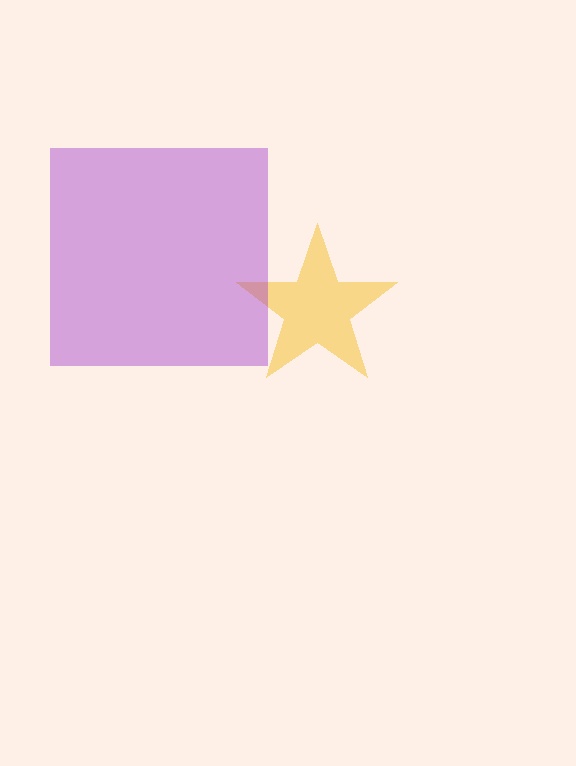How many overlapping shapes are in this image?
There are 2 overlapping shapes in the image.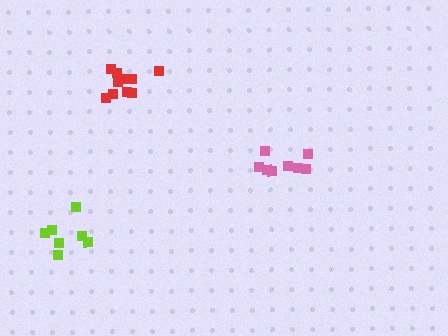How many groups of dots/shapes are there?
There are 3 groups.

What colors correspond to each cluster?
The clusters are colored: red, lime, pink.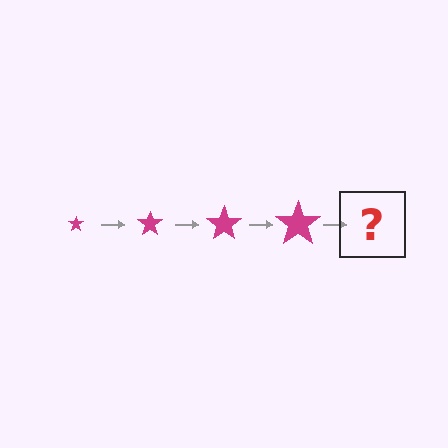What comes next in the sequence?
The next element should be a magenta star, larger than the previous one.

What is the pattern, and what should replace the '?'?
The pattern is that the star gets progressively larger each step. The '?' should be a magenta star, larger than the previous one.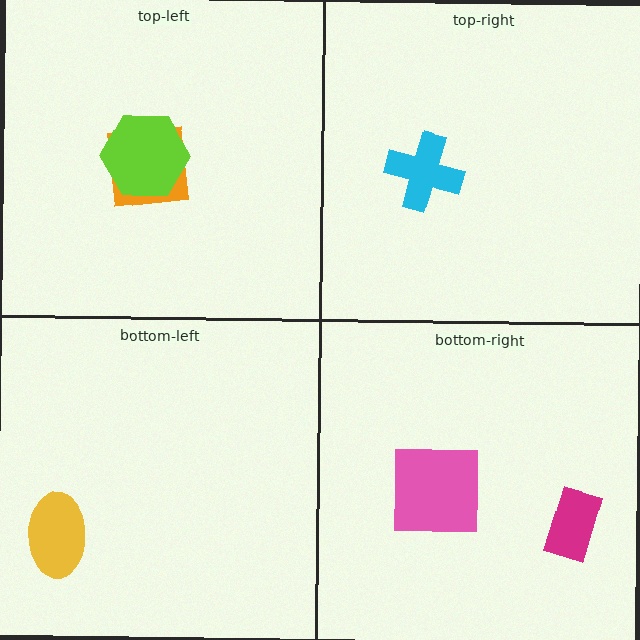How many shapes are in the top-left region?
2.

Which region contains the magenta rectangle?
The bottom-right region.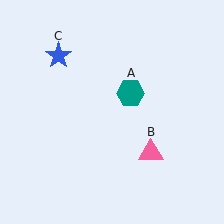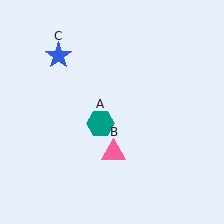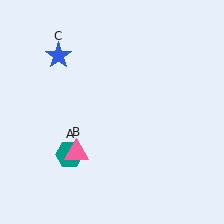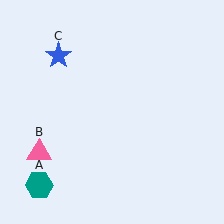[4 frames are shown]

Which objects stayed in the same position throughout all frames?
Blue star (object C) remained stationary.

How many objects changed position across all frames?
2 objects changed position: teal hexagon (object A), pink triangle (object B).